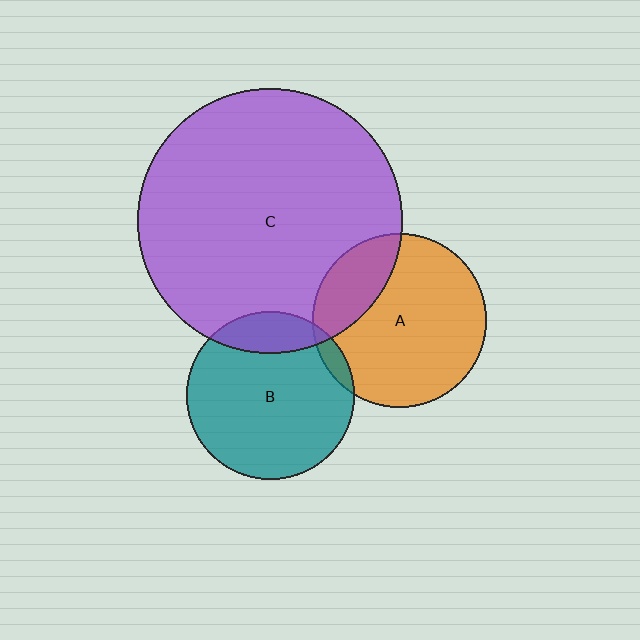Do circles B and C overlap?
Yes.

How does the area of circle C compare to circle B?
Approximately 2.5 times.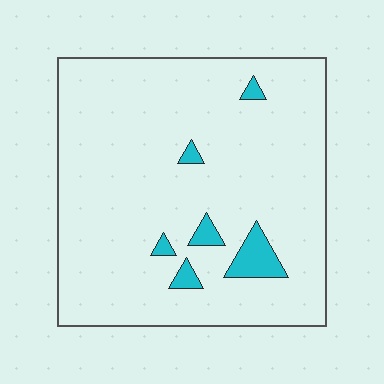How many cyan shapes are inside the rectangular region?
6.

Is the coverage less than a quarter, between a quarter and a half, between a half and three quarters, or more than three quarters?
Less than a quarter.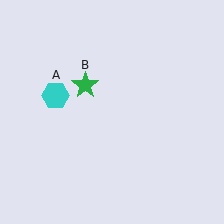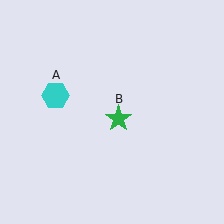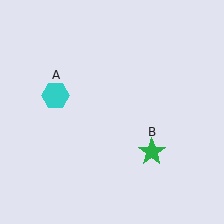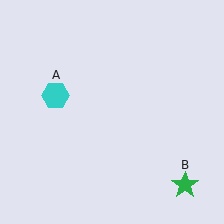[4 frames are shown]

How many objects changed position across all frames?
1 object changed position: green star (object B).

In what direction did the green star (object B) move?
The green star (object B) moved down and to the right.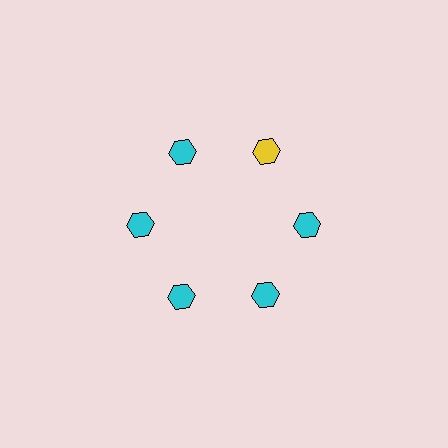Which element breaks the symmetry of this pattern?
The yellow hexagon at roughly the 1 o'clock position breaks the symmetry. All other shapes are cyan hexagons.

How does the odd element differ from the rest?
It has a different color: yellow instead of cyan.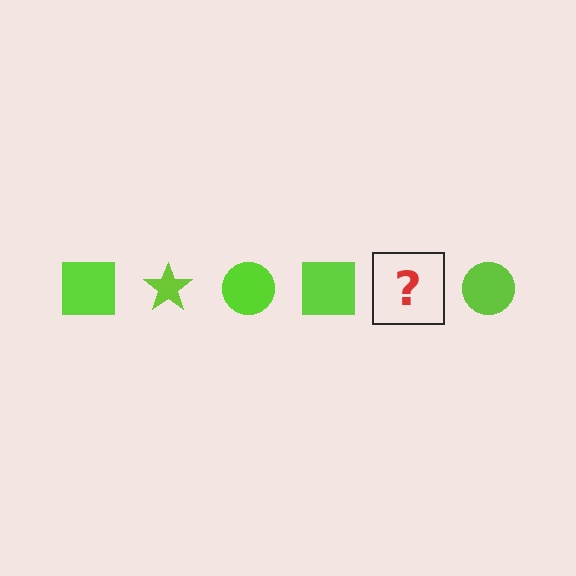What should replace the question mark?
The question mark should be replaced with a lime star.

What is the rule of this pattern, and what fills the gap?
The rule is that the pattern cycles through square, star, circle shapes in lime. The gap should be filled with a lime star.